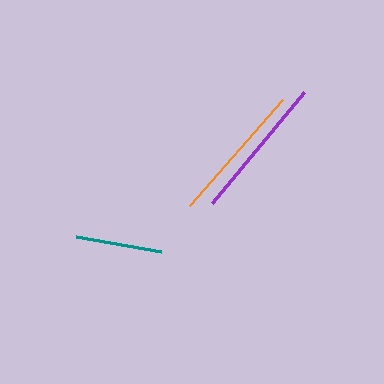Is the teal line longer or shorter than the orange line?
The orange line is longer than the teal line.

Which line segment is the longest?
The purple line is the longest at approximately 145 pixels.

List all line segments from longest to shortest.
From longest to shortest: purple, orange, teal.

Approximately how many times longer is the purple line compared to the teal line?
The purple line is approximately 1.7 times the length of the teal line.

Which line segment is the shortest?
The teal line is the shortest at approximately 86 pixels.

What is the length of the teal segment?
The teal segment is approximately 86 pixels long.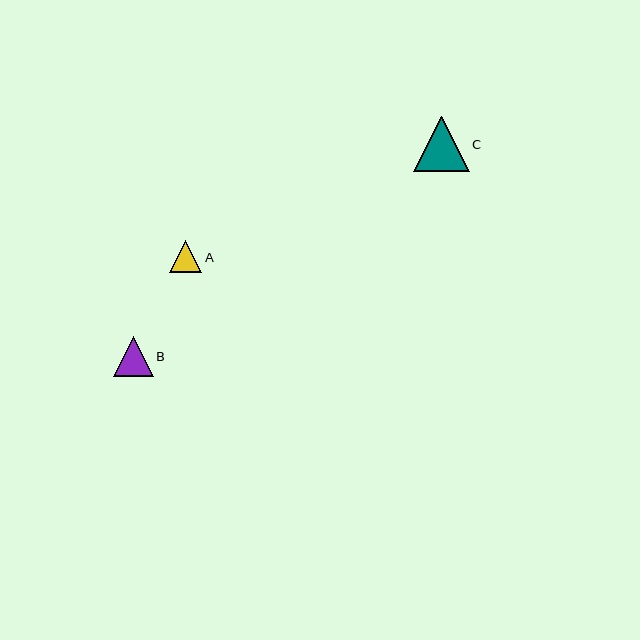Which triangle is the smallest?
Triangle A is the smallest with a size of approximately 32 pixels.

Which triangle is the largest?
Triangle C is the largest with a size of approximately 56 pixels.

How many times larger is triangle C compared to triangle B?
Triangle C is approximately 1.4 times the size of triangle B.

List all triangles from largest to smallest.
From largest to smallest: C, B, A.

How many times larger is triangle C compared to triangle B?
Triangle C is approximately 1.4 times the size of triangle B.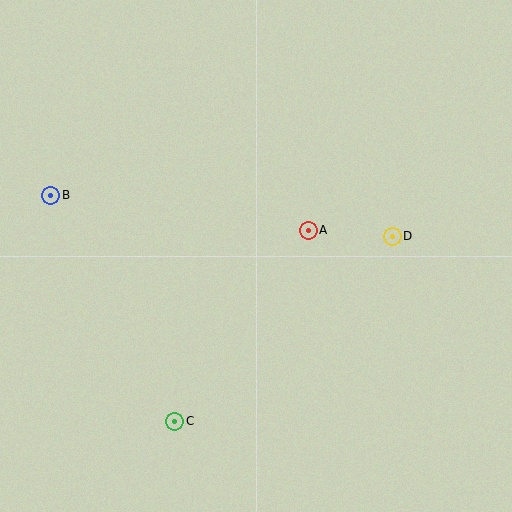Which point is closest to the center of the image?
Point A at (308, 230) is closest to the center.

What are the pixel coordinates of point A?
Point A is at (308, 230).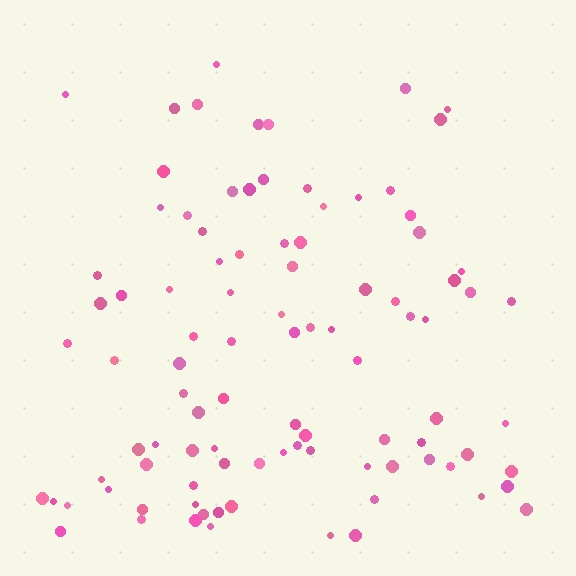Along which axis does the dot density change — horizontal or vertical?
Vertical.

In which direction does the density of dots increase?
From top to bottom, with the bottom side densest.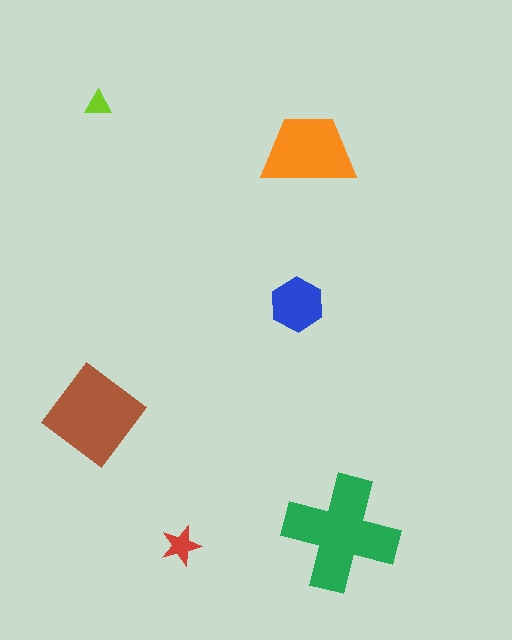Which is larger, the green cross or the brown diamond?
The green cross.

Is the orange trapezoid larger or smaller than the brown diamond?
Smaller.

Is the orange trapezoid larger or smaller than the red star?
Larger.